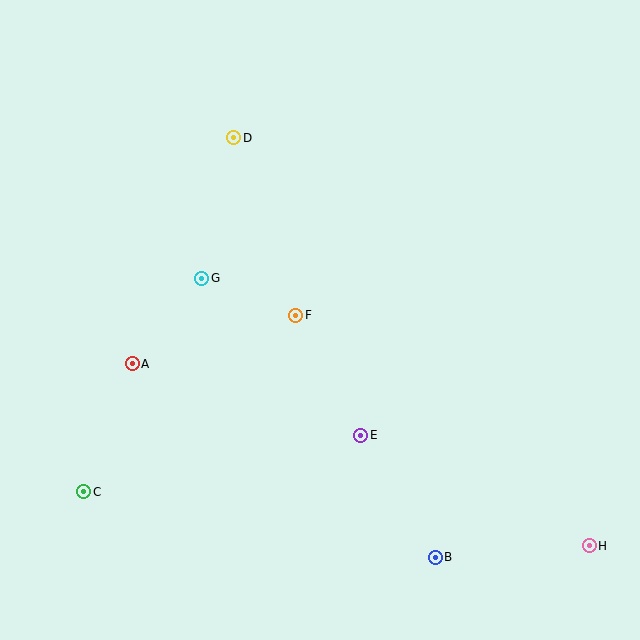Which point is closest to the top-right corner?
Point D is closest to the top-right corner.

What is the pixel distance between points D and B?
The distance between D and B is 466 pixels.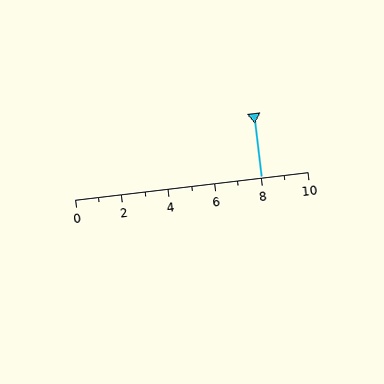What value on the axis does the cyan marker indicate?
The marker indicates approximately 8.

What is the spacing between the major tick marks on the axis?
The major ticks are spaced 2 apart.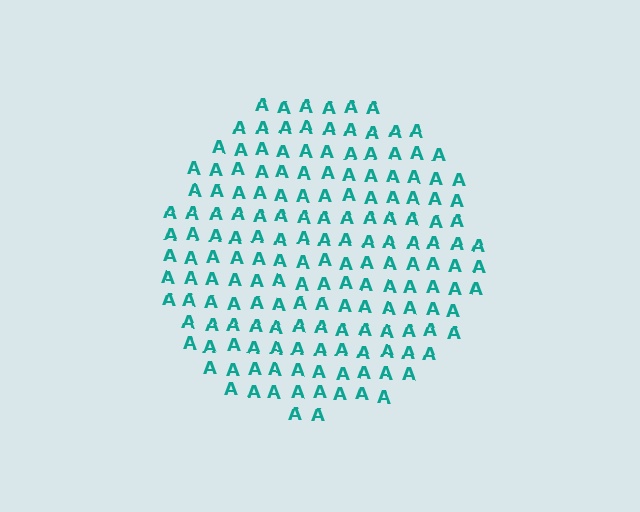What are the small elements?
The small elements are letter A's.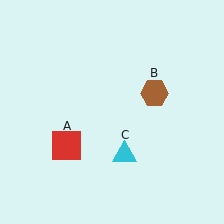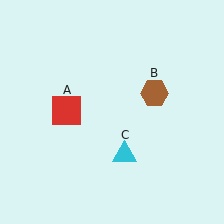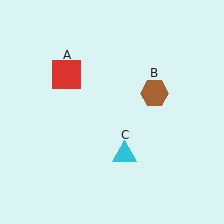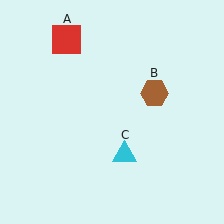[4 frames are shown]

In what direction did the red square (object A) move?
The red square (object A) moved up.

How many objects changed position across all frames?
1 object changed position: red square (object A).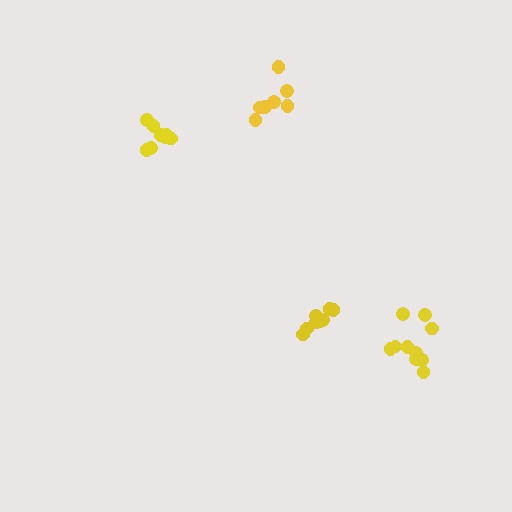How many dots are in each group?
Group 1: 10 dots, Group 2: 8 dots, Group 3: 8 dots, Group 4: 7 dots (33 total).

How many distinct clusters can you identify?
There are 4 distinct clusters.